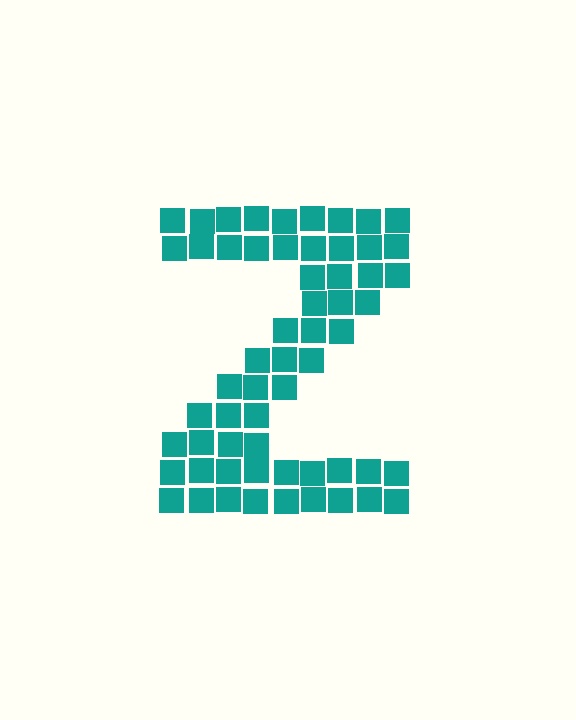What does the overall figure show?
The overall figure shows the letter Z.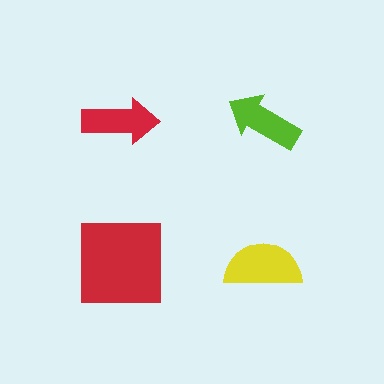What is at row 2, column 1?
A red square.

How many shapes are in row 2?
2 shapes.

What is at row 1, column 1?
A red arrow.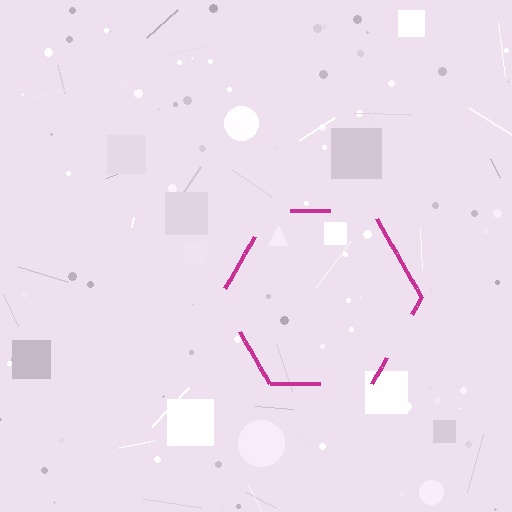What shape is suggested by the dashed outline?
The dashed outline suggests a hexagon.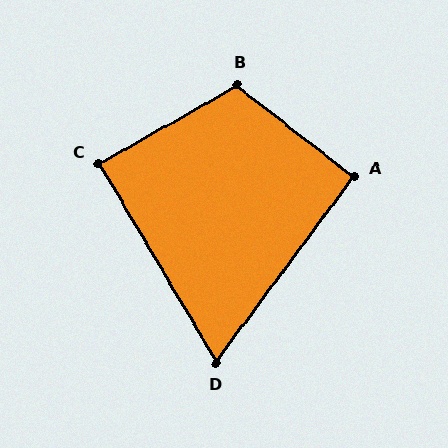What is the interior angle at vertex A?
Approximately 91 degrees (approximately right).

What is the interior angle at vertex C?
Approximately 89 degrees (approximately right).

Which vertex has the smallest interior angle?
D, at approximately 67 degrees.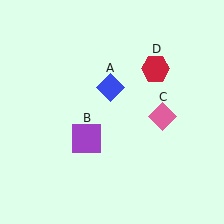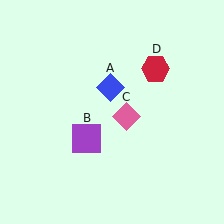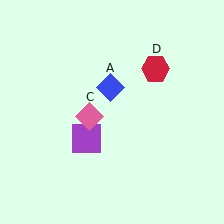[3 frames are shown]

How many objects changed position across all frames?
1 object changed position: pink diamond (object C).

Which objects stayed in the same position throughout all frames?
Blue diamond (object A) and purple square (object B) and red hexagon (object D) remained stationary.